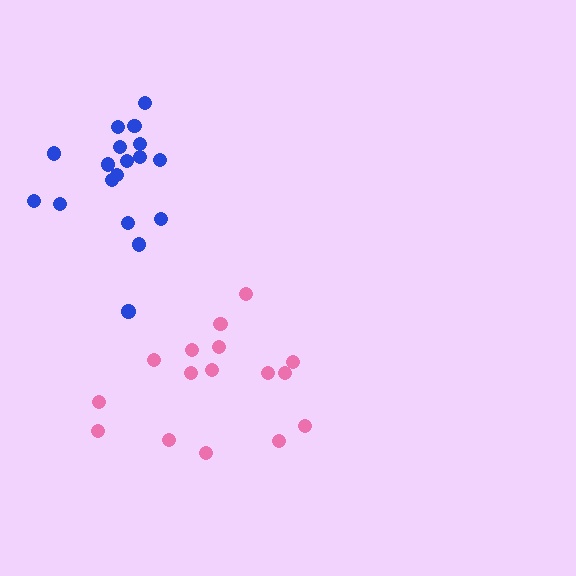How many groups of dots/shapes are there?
There are 2 groups.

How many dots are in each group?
Group 1: 18 dots, Group 2: 16 dots (34 total).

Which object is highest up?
The blue cluster is topmost.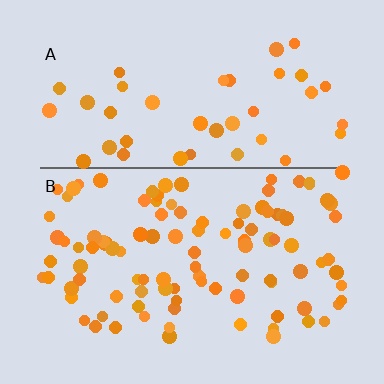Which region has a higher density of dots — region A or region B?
B (the bottom).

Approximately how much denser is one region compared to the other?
Approximately 2.4× — region B over region A.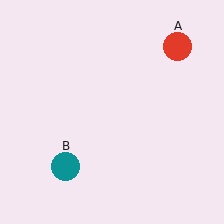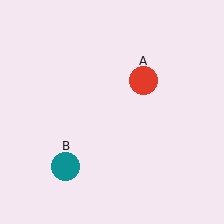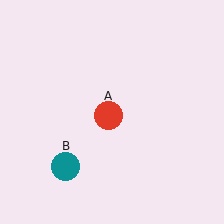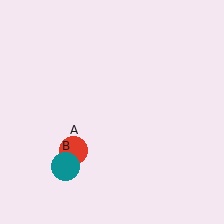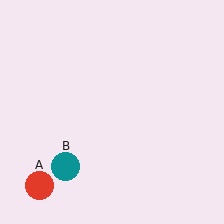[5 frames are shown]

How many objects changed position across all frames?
1 object changed position: red circle (object A).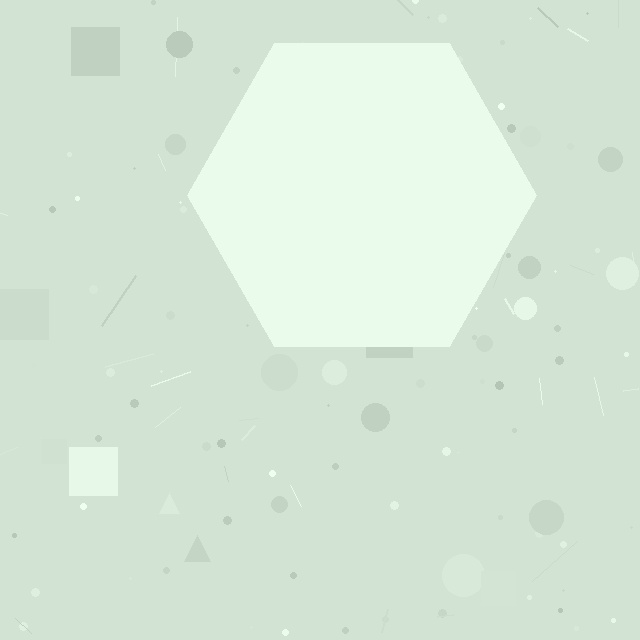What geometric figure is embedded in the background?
A hexagon is embedded in the background.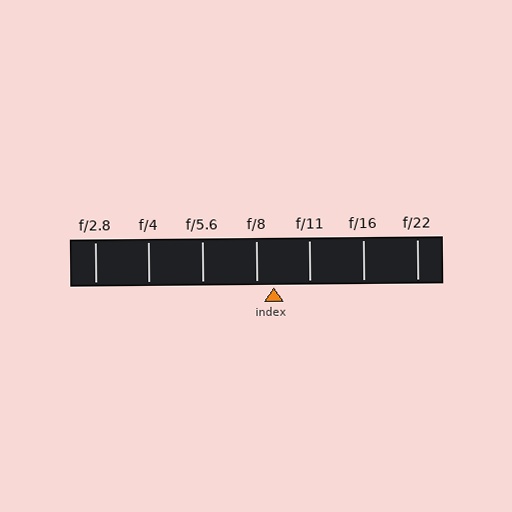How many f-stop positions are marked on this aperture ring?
There are 7 f-stop positions marked.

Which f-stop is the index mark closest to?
The index mark is closest to f/8.